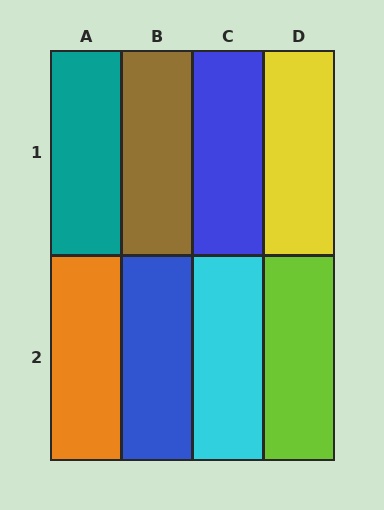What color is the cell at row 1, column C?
Blue.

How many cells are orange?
1 cell is orange.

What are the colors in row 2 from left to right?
Orange, blue, cyan, lime.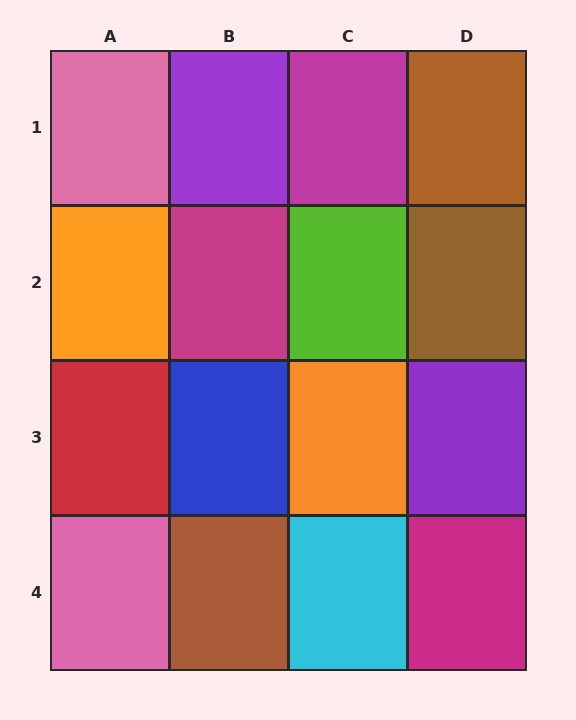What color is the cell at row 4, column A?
Pink.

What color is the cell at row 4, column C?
Cyan.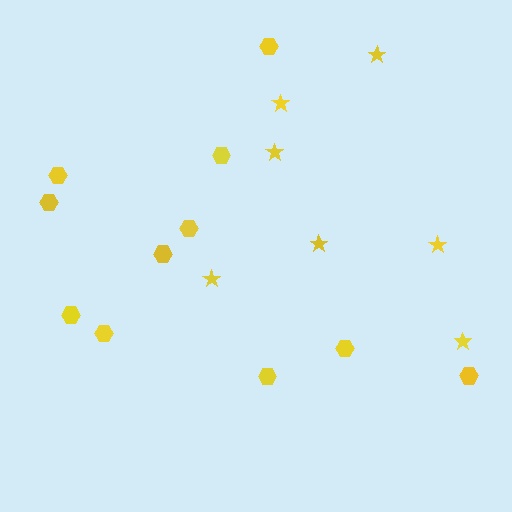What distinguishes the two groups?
There are 2 groups: one group of stars (7) and one group of hexagons (11).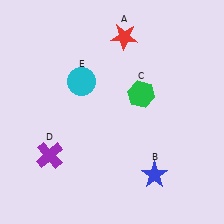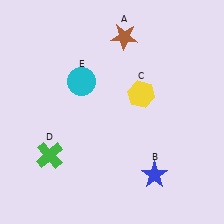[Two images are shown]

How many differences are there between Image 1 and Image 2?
There are 3 differences between the two images.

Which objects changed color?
A changed from red to brown. C changed from green to yellow. D changed from purple to green.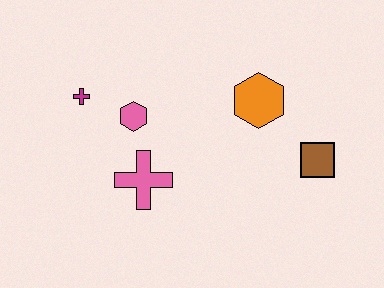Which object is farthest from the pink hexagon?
The brown square is farthest from the pink hexagon.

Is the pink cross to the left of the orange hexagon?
Yes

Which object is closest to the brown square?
The orange hexagon is closest to the brown square.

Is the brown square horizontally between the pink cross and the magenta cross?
No